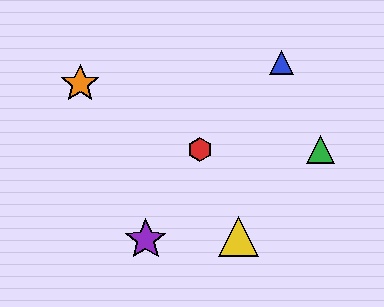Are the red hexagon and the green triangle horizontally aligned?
Yes, both are at y≈150.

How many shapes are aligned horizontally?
2 shapes (the red hexagon, the green triangle) are aligned horizontally.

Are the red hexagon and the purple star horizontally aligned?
No, the red hexagon is at y≈150 and the purple star is at y≈240.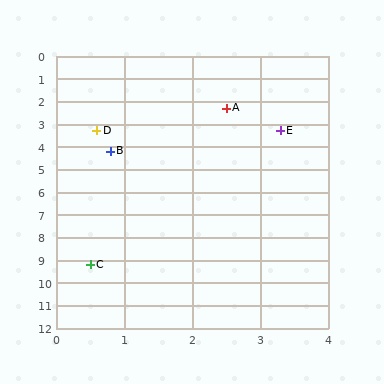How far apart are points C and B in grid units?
Points C and B are about 5.0 grid units apart.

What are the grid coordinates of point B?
Point B is at approximately (0.8, 4.2).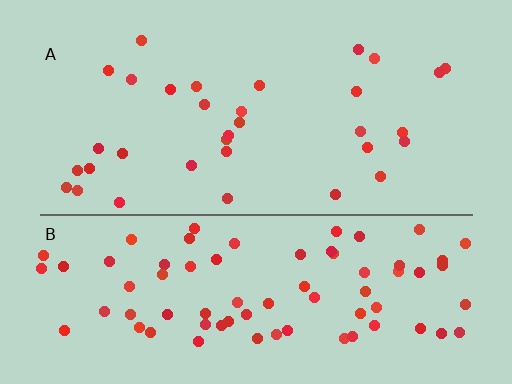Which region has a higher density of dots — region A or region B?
B (the bottom).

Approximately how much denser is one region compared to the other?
Approximately 2.4× — region B over region A.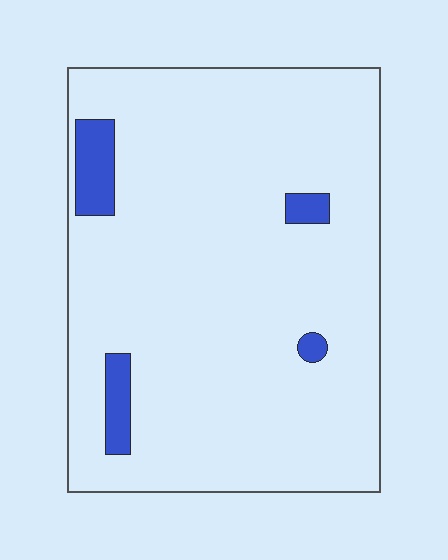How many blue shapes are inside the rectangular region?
4.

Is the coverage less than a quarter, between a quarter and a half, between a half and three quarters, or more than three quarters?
Less than a quarter.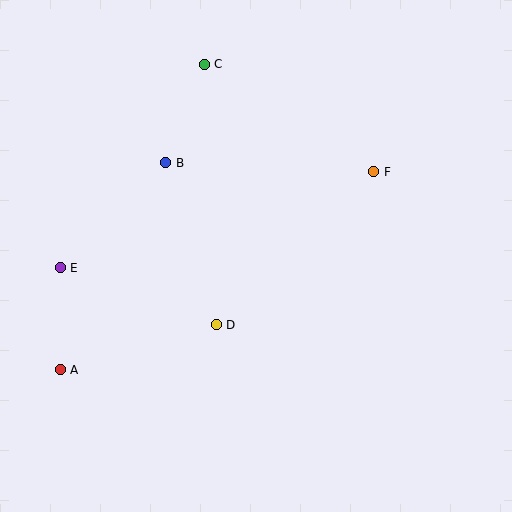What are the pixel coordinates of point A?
Point A is at (60, 370).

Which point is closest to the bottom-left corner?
Point A is closest to the bottom-left corner.